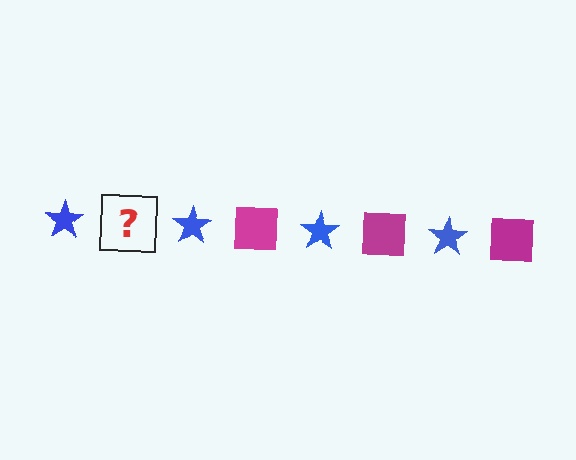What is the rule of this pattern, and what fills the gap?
The rule is that the pattern alternates between blue star and magenta square. The gap should be filled with a magenta square.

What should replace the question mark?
The question mark should be replaced with a magenta square.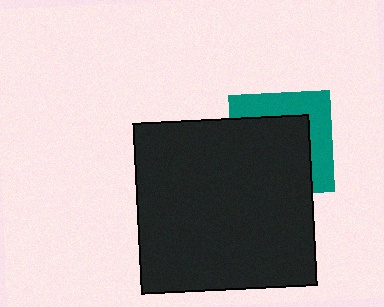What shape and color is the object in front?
The object in front is a black rectangle.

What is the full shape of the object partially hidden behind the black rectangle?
The partially hidden object is a teal square.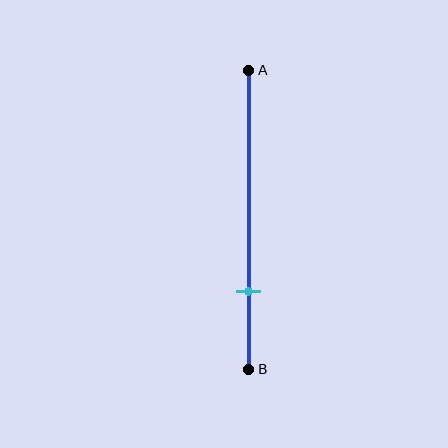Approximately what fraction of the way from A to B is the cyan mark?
The cyan mark is approximately 75% of the way from A to B.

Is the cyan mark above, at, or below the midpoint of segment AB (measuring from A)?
The cyan mark is below the midpoint of segment AB.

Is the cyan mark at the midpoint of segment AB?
No, the mark is at about 75% from A, not at the 50% midpoint.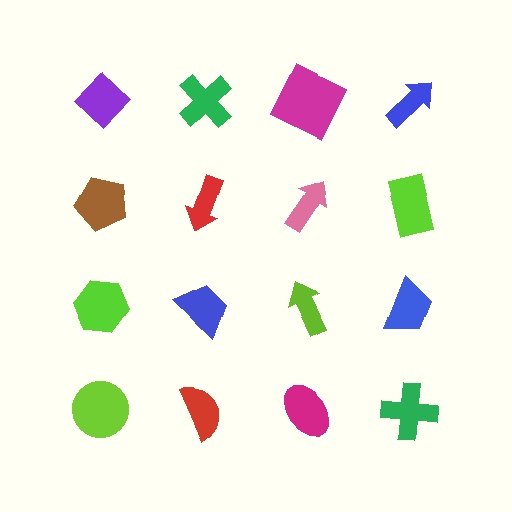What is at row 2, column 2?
A red arrow.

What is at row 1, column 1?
A purple diamond.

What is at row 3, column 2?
A blue trapezoid.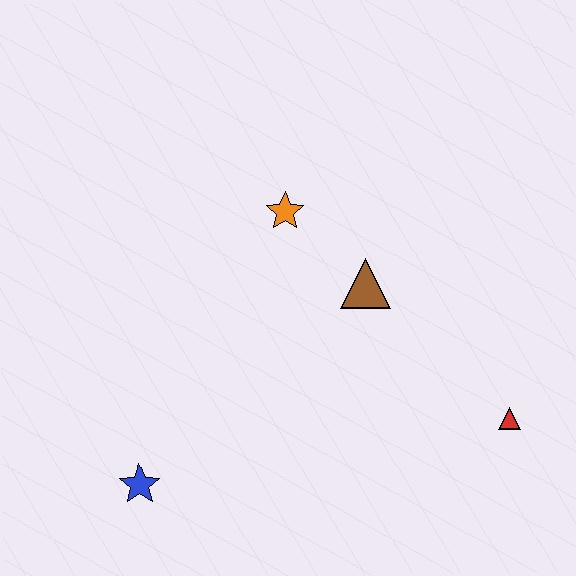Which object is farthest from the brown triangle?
The blue star is farthest from the brown triangle.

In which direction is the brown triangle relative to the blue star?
The brown triangle is to the right of the blue star.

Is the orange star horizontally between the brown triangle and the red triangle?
No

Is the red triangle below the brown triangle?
Yes